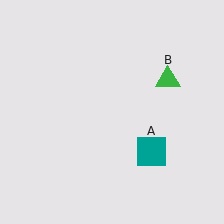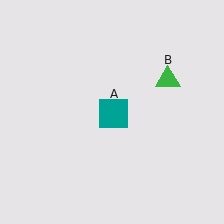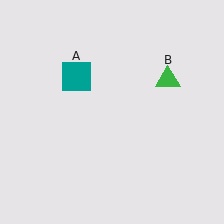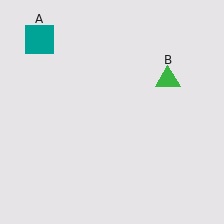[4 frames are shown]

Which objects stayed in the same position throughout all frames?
Green triangle (object B) remained stationary.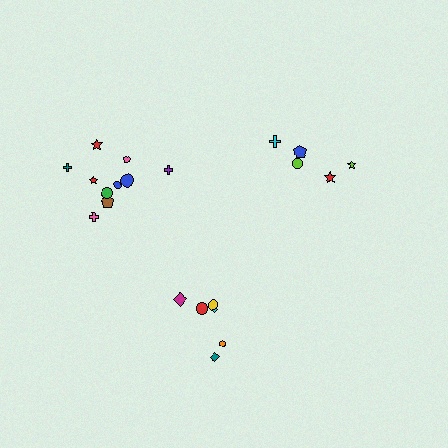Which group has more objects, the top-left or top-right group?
The top-left group.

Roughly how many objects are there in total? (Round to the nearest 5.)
Roughly 20 objects in total.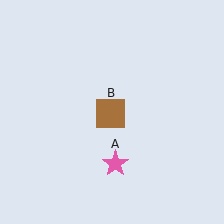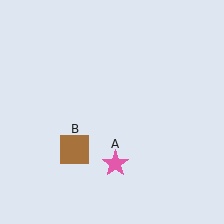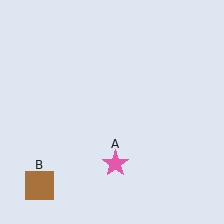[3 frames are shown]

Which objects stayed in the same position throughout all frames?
Pink star (object A) remained stationary.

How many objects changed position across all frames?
1 object changed position: brown square (object B).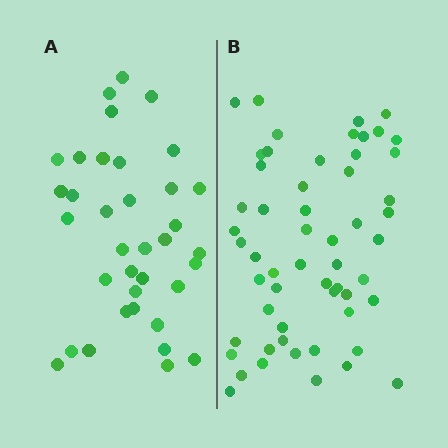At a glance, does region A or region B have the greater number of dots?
Region B (the right region) has more dots.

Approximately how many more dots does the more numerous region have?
Region B has approximately 20 more dots than region A.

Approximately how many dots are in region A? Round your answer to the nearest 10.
About 40 dots. (The exact count is 36, which rounds to 40.)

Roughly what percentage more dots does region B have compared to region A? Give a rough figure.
About 55% more.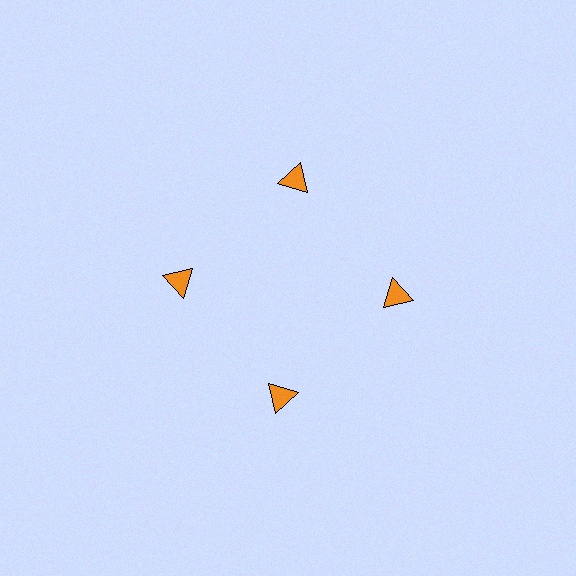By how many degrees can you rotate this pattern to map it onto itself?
The pattern maps onto itself every 90 degrees of rotation.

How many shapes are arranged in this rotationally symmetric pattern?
There are 4 shapes, arranged in 4 groups of 1.